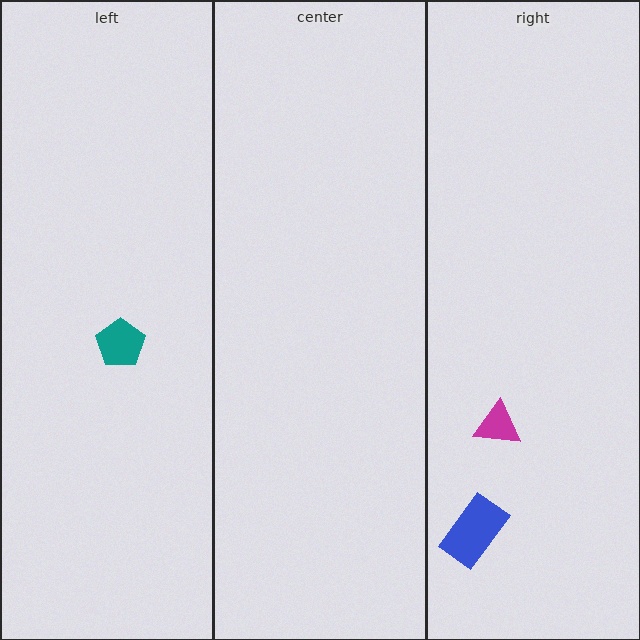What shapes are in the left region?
The teal pentagon.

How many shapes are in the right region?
2.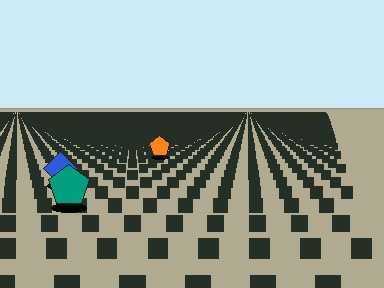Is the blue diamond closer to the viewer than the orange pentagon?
Yes. The blue diamond is closer — you can tell from the texture gradient: the ground texture is coarser near it.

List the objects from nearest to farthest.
From nearest to farthest: the teal pentagon, the blue diamond, the orange pentagon.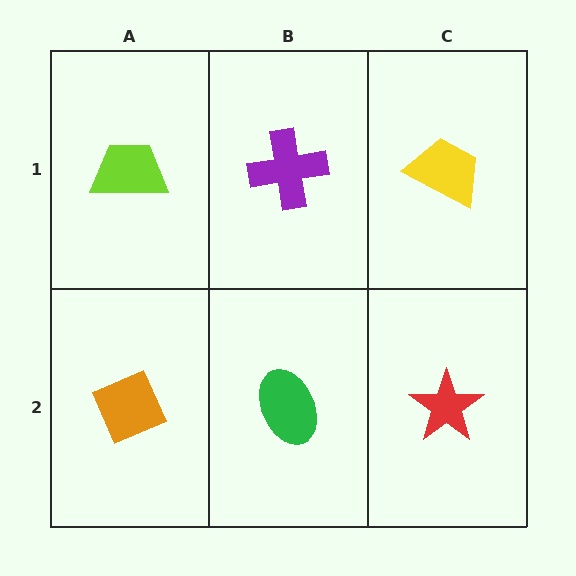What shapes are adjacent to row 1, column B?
A green ellipse (row 2, column B), a lime trapezoid (row 1, column A), a yellow trapezoid (row 1, column C).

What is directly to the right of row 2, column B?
A red star.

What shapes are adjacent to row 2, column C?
A yellow trapezoid (row 1, column C), a green ellipse (row 2, column B).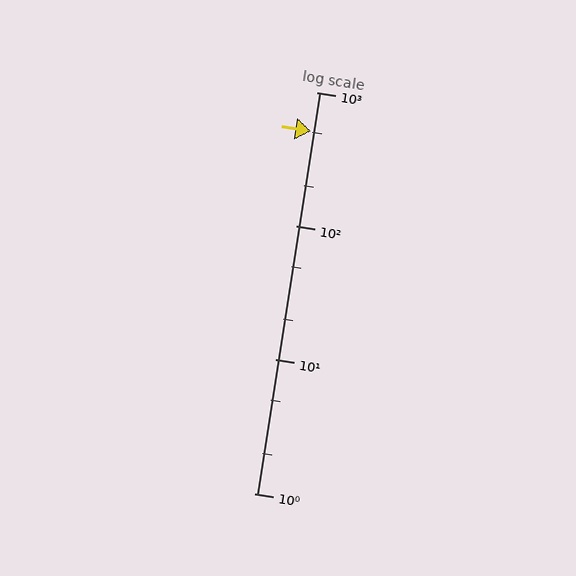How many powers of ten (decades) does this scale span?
The scale spans 3 decades, from 1 to 1000.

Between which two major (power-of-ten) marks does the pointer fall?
The pointer is between 100 and 1000.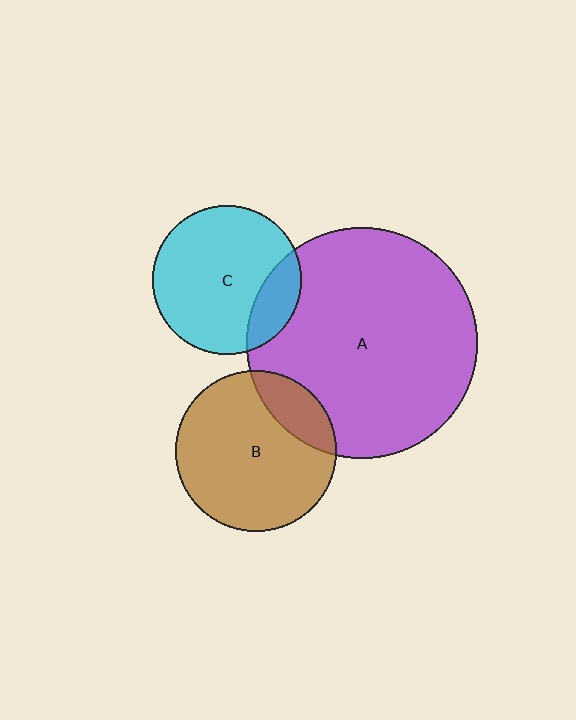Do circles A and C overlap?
Yes.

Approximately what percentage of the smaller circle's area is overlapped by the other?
Approximately 20%.